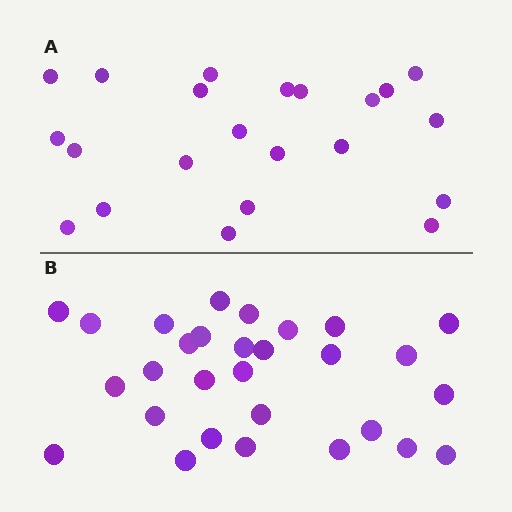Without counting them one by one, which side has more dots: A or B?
Region B (the bottom region) has more dots.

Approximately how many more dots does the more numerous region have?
Region B has roughly 8 or so more dots than region A.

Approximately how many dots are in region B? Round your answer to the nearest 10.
About 30 dots. (The exact count is 29, which rounds to 30.)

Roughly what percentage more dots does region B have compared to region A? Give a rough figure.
About 30% more.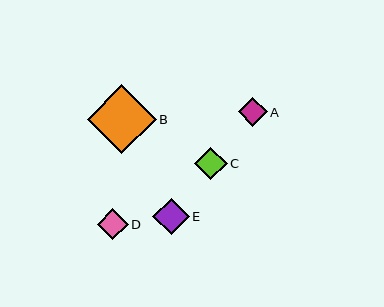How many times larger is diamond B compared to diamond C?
Diamond B is approximately 2.1 times the size of diamond C.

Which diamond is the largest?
Diamond B is the largest with a size of approximately 69 pixels.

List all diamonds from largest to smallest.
From largest to smallest: B, E, C, D, A.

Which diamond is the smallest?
Diamond A is the smallest with a size of approximately 29 pixels.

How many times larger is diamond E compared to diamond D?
Diamond E is approximately 1.2 times the size of diamond D.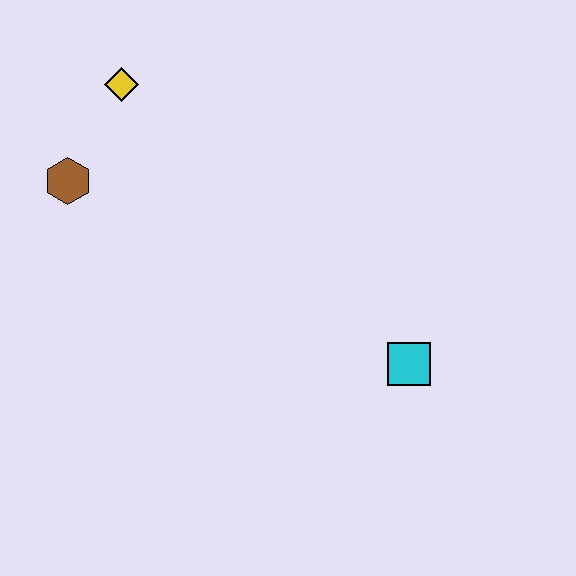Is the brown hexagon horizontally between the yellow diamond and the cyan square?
No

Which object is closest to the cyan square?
The brown hexagon is closest to the cyan square.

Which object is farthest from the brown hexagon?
The cyan square is farthest from the brown hexagon.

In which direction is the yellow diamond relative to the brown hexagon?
The yellow diamond is above the brown hexagon.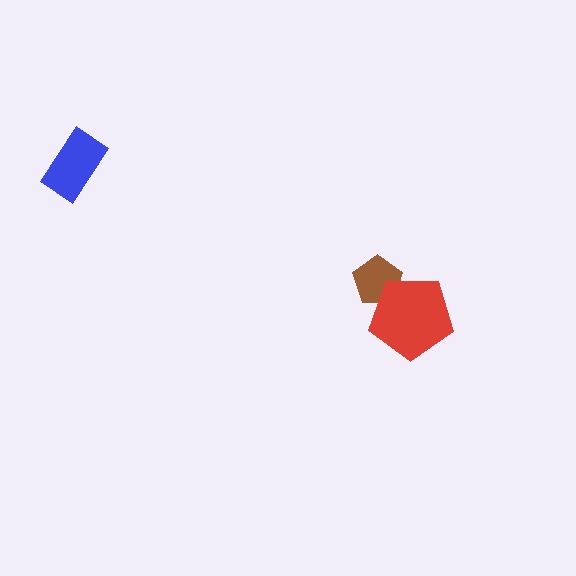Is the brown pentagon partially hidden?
Yes, it is partially covered by another shape.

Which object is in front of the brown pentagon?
The red pentagon is in front of the brown pentagon.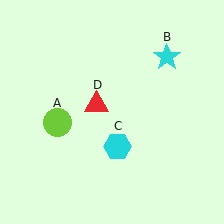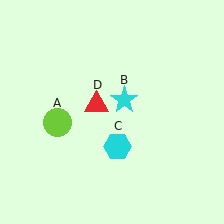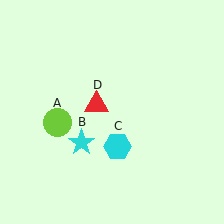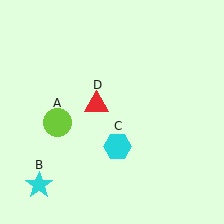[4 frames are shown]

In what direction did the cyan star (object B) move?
The cyan star (object B) moved down and to the left.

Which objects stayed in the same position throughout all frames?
Lime circle (object A) and cyan hexagon (object C) and red triangle (object D) remained stationary.